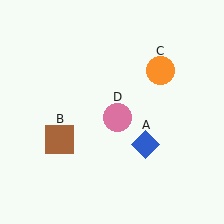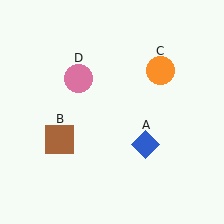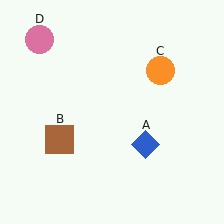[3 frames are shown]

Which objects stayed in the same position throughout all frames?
Blue diamond (object A) and brown square (object B) and orange circle (object C) remained stationary.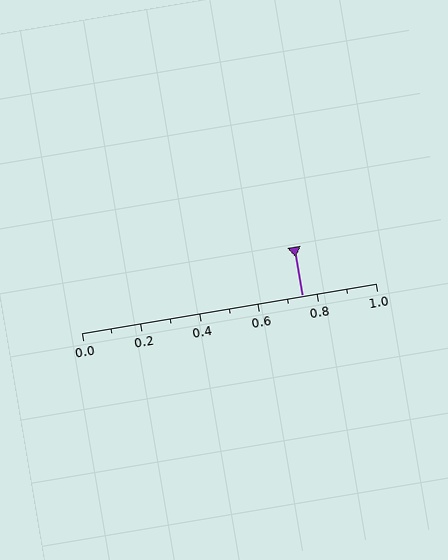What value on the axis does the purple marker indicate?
The marker indicates approximately 0.75.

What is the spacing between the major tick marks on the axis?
The major ticks are spaced 0.2 apart.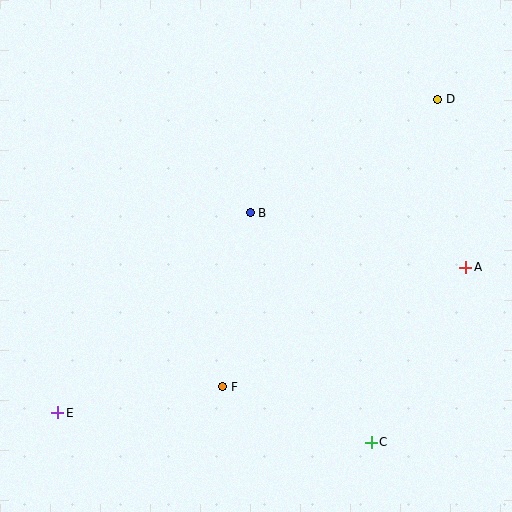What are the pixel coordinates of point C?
Point C is at (371, 442).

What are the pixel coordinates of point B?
Point B is at (250, 213).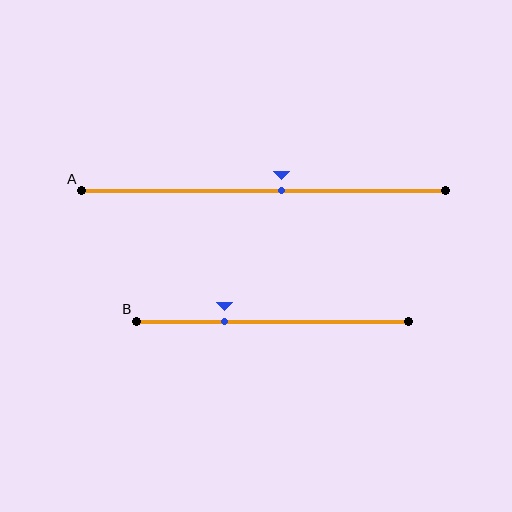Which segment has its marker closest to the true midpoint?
Segment A has its marker closest to the true midpoint.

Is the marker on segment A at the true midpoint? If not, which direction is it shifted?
No, the marker on segment A is shifted to the right by about 5% of the segment length.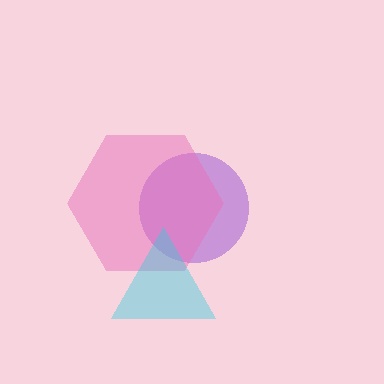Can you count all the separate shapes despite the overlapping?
Yes, there are 3 separate shapes.